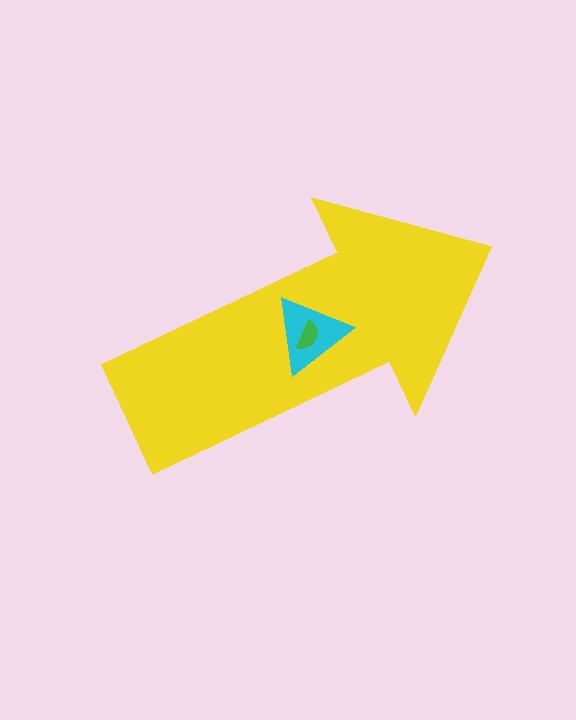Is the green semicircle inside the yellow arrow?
Yes.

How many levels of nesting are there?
3.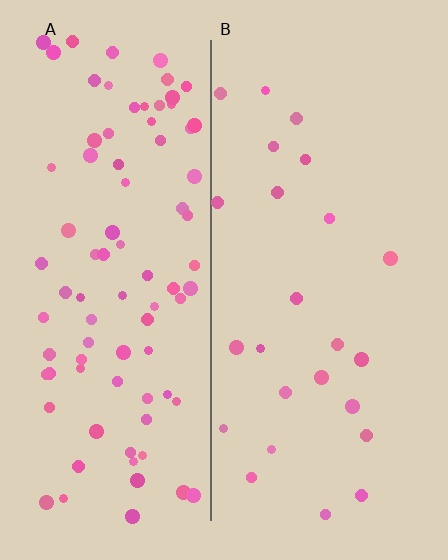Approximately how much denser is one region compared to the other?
Approximately 3.5× — region A over region B.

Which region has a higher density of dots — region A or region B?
A (the left).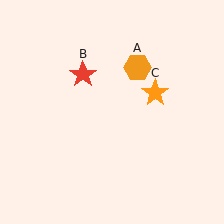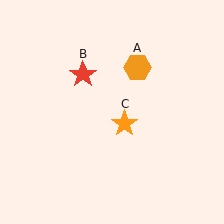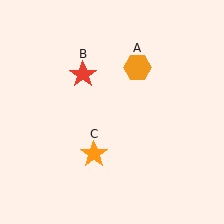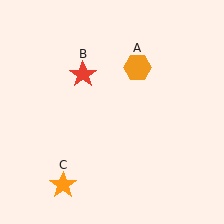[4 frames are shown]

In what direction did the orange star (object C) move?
The orange star (object C) moved down and to the left.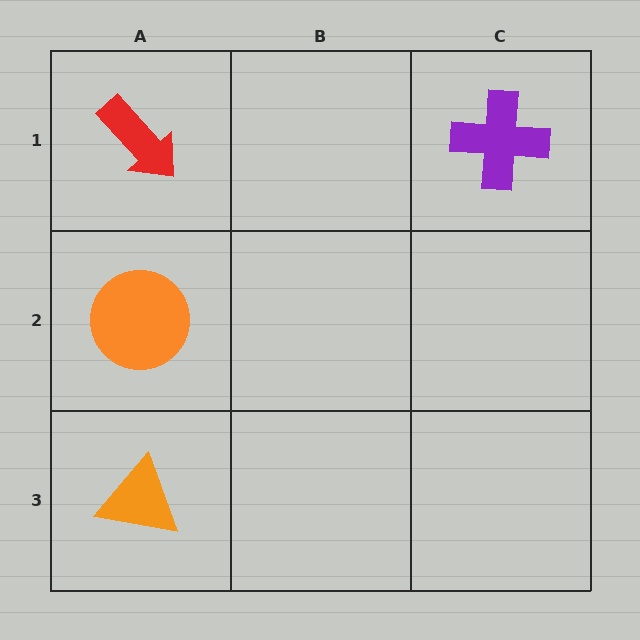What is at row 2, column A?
An orange circle.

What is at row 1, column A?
A red arrow.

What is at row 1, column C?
A purple cross.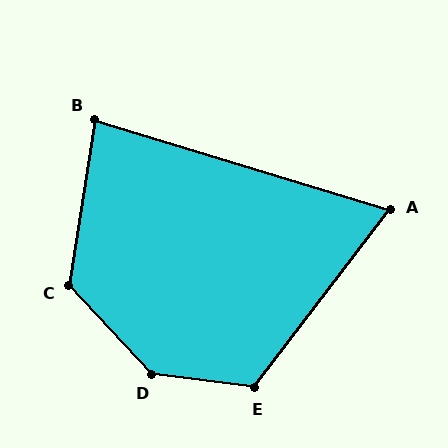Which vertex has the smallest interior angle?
A, at approximately 70 degrees.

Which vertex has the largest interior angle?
D, at approximately 141 degrees.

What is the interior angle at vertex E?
Approximately 120 degrees (obtuse).